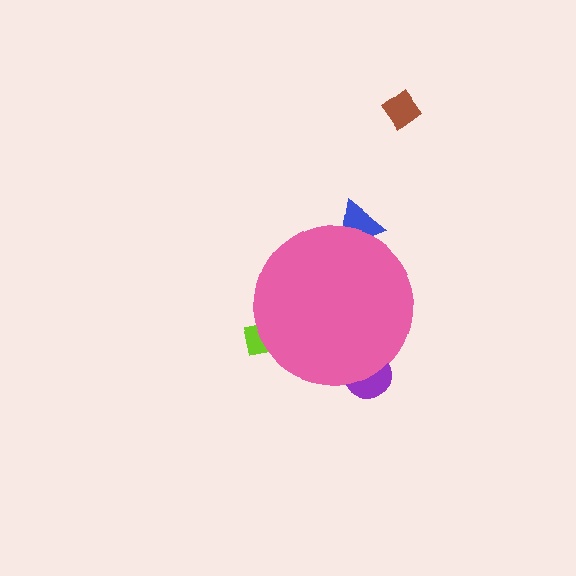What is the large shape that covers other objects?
A pink circle.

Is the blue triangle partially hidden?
Yes, the blue triangle is partially hidden behind the pink circle.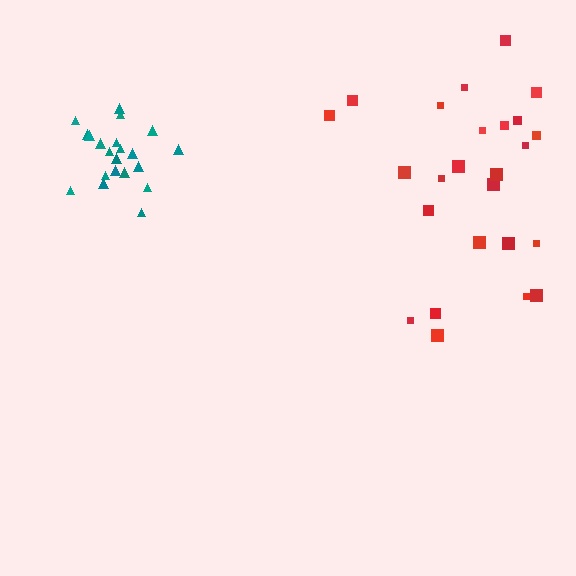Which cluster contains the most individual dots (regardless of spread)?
Red (25).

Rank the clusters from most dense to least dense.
teal, red.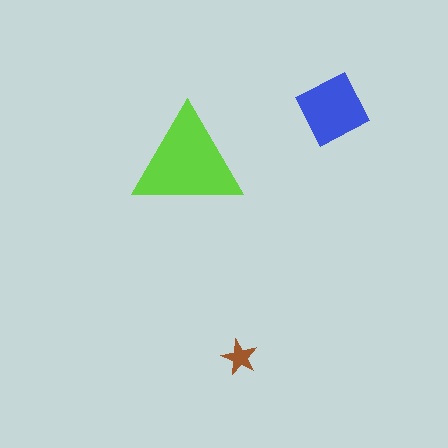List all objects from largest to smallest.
The lime triangle, the blue diamond, the brown star.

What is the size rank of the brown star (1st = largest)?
3rd.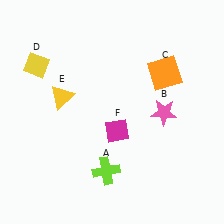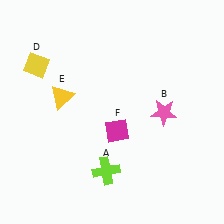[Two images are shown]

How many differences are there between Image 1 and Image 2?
There is 1 difference between the two images.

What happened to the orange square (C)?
The orange square (C) was removed in Image 2. It was in the top-right area of Image 1.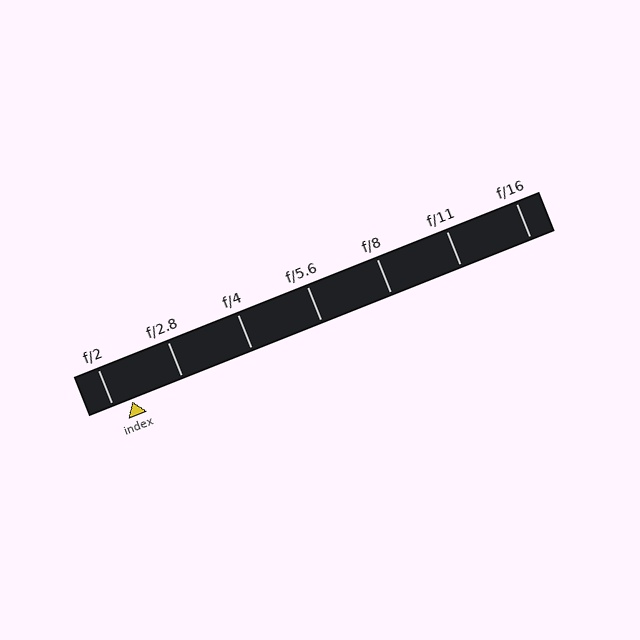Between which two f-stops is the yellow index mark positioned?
The index mark is between f/2 and f/2.8.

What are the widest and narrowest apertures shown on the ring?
The widest aperture shown is f/2 and the narrowest is f/16.